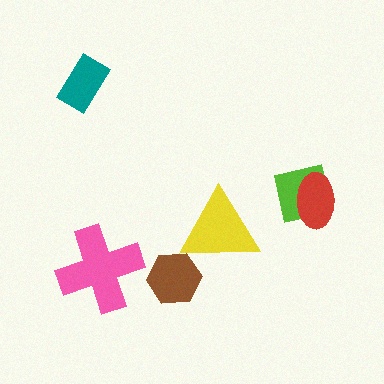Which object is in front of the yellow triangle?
The brown hexagon is in front of the yellow triangle.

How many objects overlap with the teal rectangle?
0 objects overlap with the teal rectangle.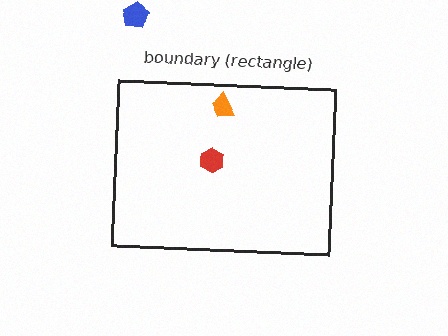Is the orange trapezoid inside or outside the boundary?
Inside.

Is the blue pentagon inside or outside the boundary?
Outside.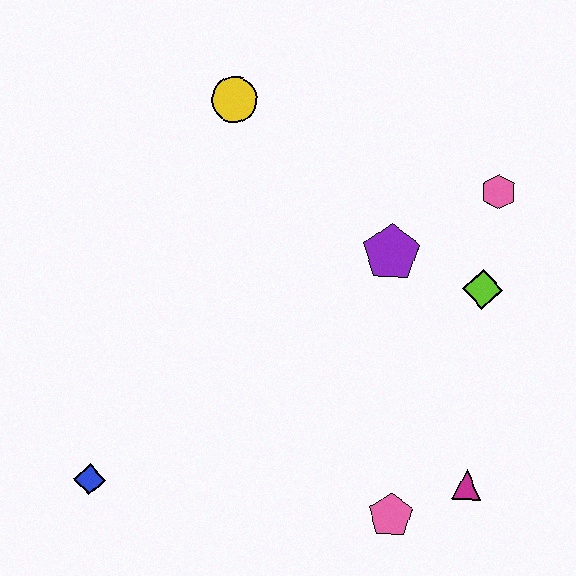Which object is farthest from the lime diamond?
The blue diamond is farthest from the lime diamond.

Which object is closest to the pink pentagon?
The magenta triangle is closest to the pink pentagon.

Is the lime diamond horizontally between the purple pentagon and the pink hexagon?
Yes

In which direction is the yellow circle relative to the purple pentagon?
The yellow circle is to the left of the purple pentagon.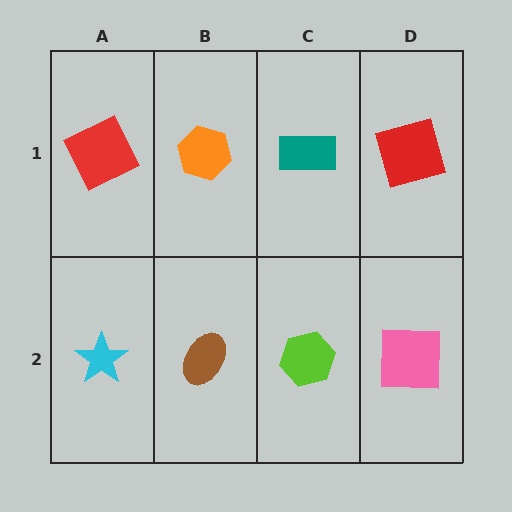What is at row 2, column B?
A brown ellipse.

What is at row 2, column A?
A cyan star.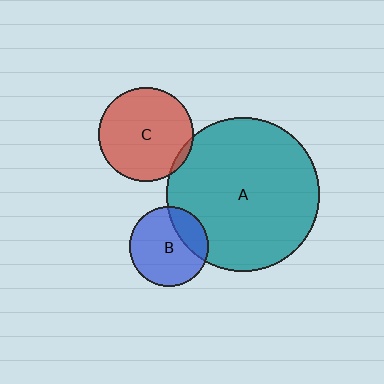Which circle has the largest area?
Circle A (teal).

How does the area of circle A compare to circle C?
Approximately 2.7 times.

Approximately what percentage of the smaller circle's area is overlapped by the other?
Approximately 5%.